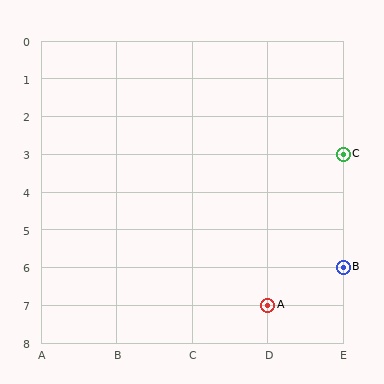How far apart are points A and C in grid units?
Points A and C are 1 column and 4 rows apart (about 4.1 grid units diagonally).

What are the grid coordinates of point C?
Point C is at grid coordinates (E, 3).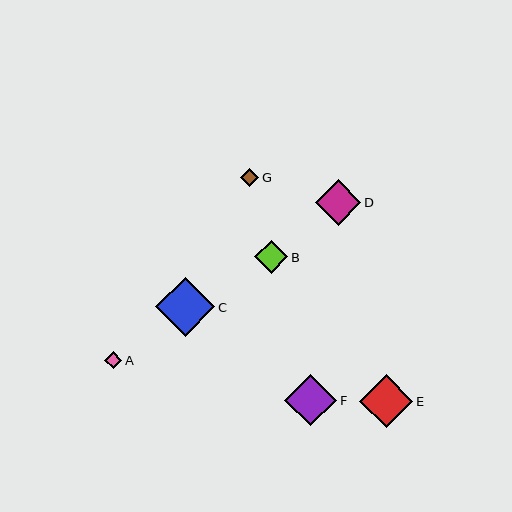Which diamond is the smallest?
Diamond A is the smallest with a size of approximately 17 pixels.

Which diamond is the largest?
Diamond C is the largest with a size of approximately 60 pixels.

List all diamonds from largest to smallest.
From largest to smallest: C, E, F, D, B, G, A.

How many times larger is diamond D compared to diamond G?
Diamond D is approximately 2.5 times the size of diamond G.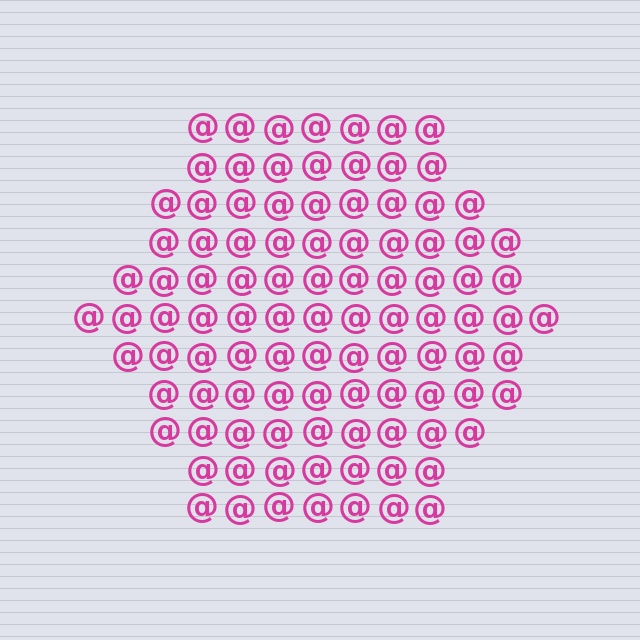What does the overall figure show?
The overall figure shows a hexagon.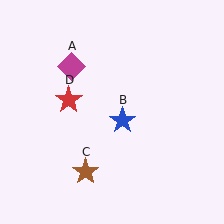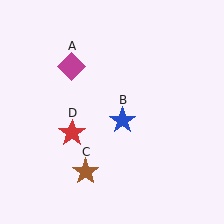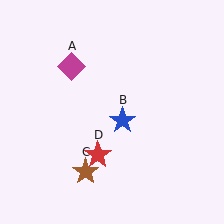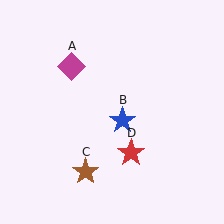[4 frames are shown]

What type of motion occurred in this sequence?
The red star (object D) rotated counterclockwise around the center of the scene.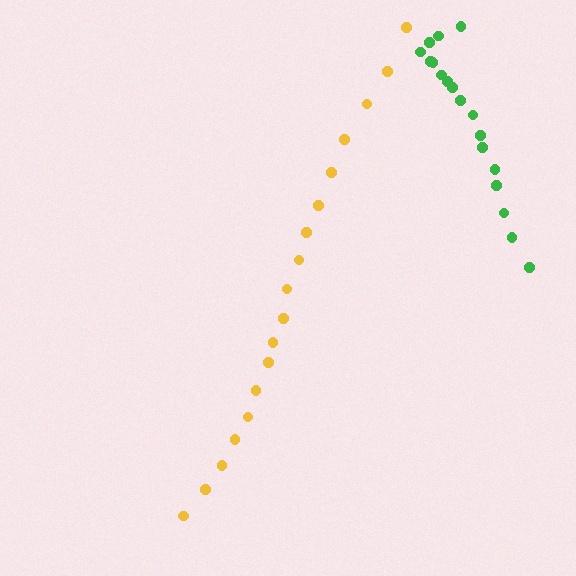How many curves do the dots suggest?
There are 2 distinct paths.